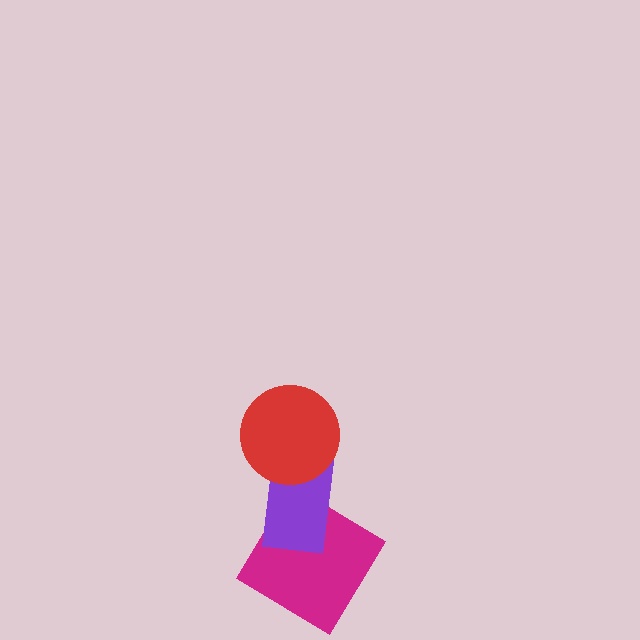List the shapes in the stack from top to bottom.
From top to bottom: the red circle, the purple rectangle, the magenta diamond.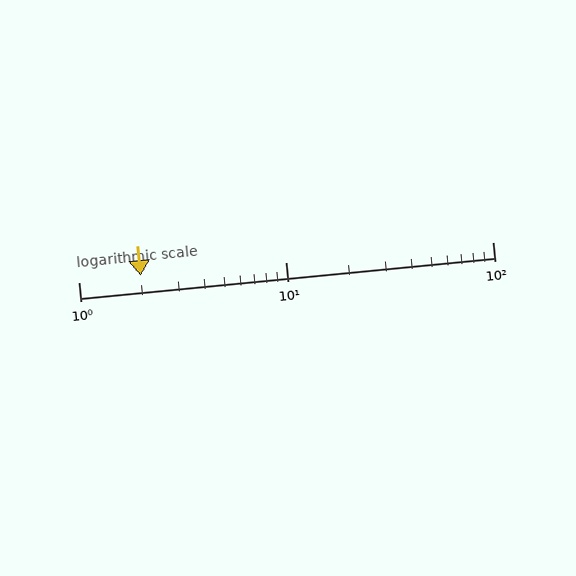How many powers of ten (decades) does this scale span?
The scale spans 2 decades, from 1 to 100.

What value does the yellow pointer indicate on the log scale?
The pointer indicates approximately 2.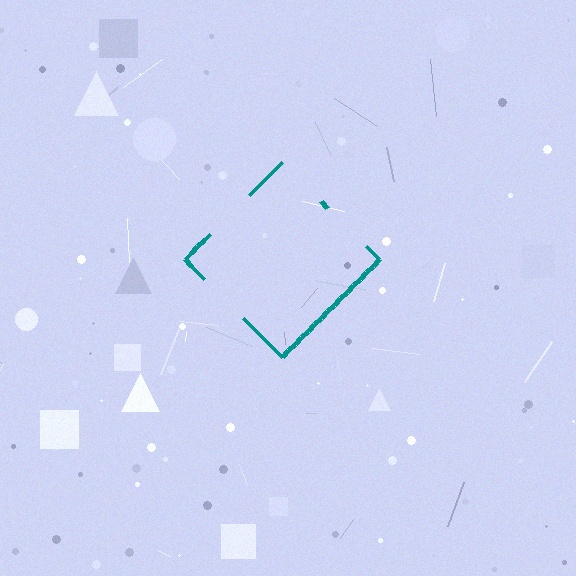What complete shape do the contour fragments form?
The contour fragments form a diamond.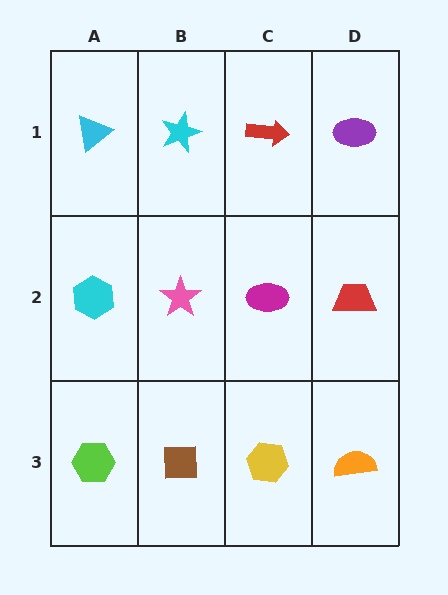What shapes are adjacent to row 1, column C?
A magenta ellipse (row 2, column C), a cyan star (row 1, column B), a purple ellipse (row 1, column D).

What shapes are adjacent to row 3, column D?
A red trapezoid (row 2, column D), a yellow hexagon (row 3, column C).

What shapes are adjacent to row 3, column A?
A cyan hexagon (row 2, column A), a brown square (row 3, column B).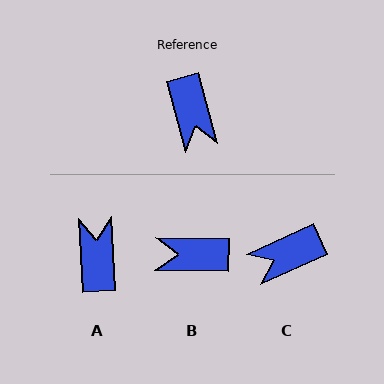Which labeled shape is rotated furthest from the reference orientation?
A, about 168 degrees away.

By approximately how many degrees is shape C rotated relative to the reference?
Approximately 80 degrees clockwise.